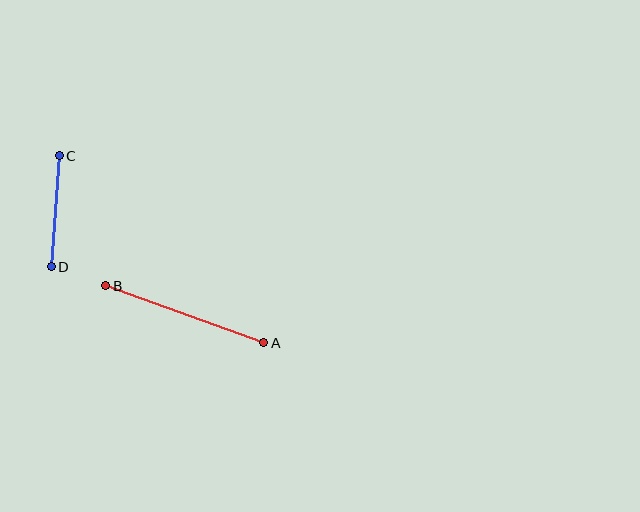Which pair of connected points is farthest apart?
Points A and B are farthest apart.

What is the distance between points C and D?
The distance is approximately 111 pixels.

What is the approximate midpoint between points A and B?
The midpoint is at approximately (185, 314) pixels.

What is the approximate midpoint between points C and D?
The midpoint is at approximately (55, 211) pixels.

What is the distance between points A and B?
The distance is approximately 168 pixels.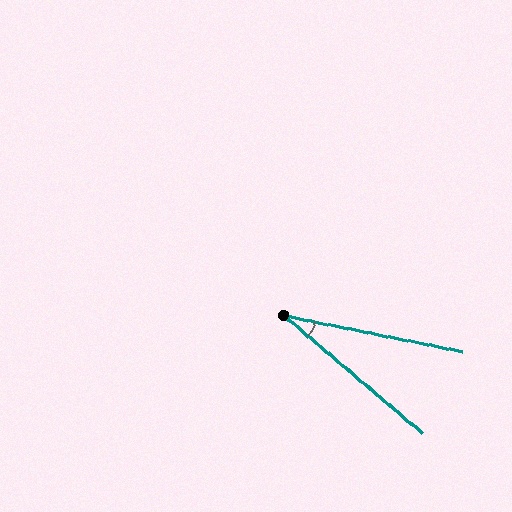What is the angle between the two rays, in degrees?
Approximately 29 degrees.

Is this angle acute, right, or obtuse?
It is acute.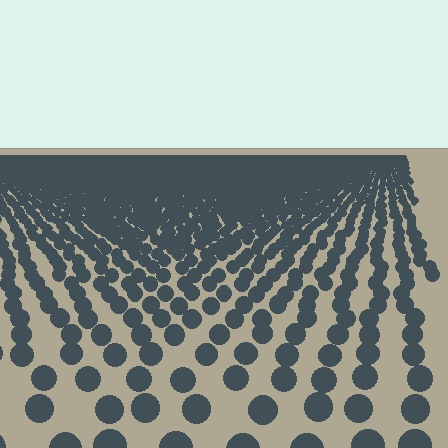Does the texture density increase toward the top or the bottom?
Density increases toward the top.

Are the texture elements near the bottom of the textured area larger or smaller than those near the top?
Larger. Near the bottom, elements are closer to the viewer and appear at a bigger on-screen size.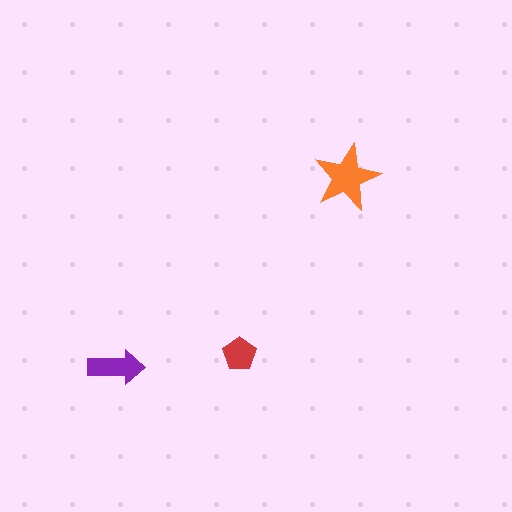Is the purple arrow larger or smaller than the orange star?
Smaller.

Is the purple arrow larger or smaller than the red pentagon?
Larger.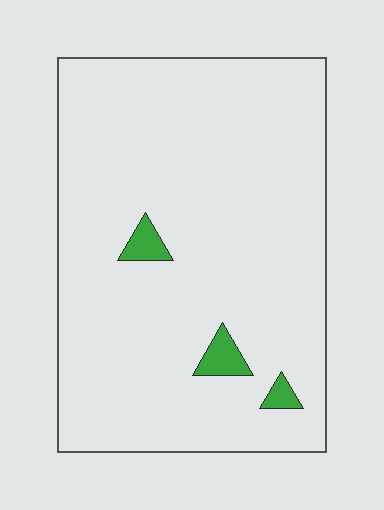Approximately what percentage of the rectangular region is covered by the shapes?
Approximately 5%.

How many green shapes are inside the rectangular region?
3.